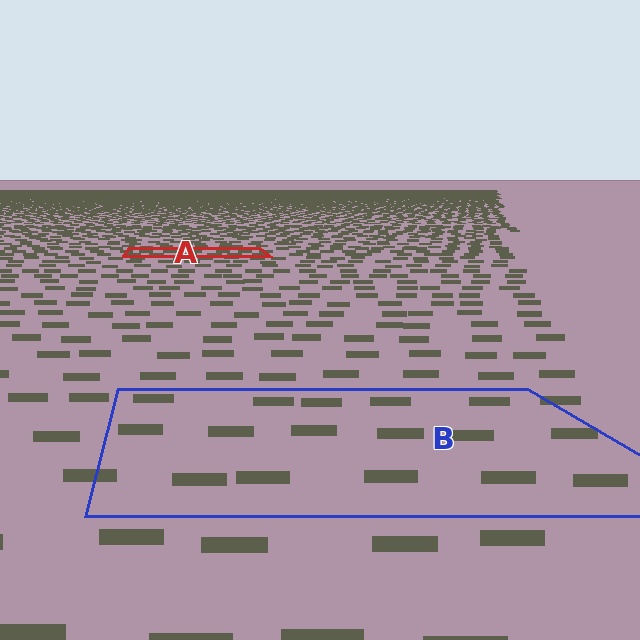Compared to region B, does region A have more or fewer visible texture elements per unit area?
Region A has more texture elements per unit area — they are packed more densely because it is farther away.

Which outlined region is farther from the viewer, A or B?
Region A is farther from the viewer — the texture elements inside it appear smaller and more densely packed.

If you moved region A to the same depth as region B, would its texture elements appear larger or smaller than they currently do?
They would appear larger. At a closer depth, the same texture elements are projected at a bigger on-screen size.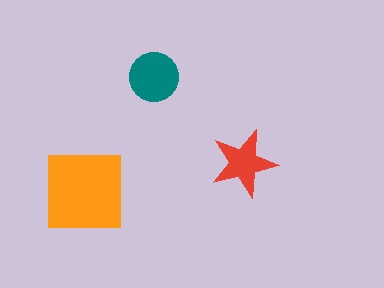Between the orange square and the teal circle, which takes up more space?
The orange square.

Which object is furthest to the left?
The orange square is leftmost.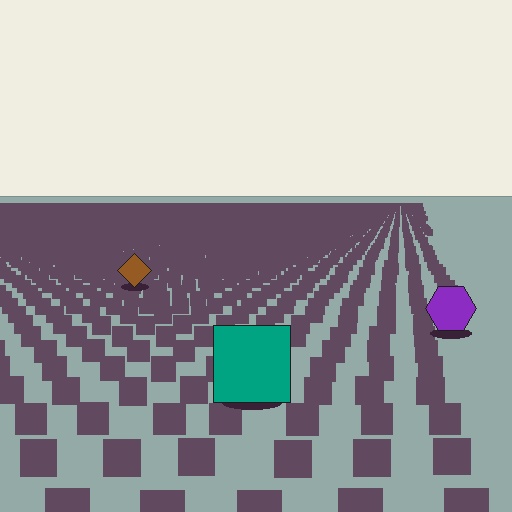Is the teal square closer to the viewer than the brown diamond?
Yes. The teal square is closer — you can tell from the texture gradient: the ground texture is coarser near it.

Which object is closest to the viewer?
The teal square is closest. The texture marks near it are larger and more spread out.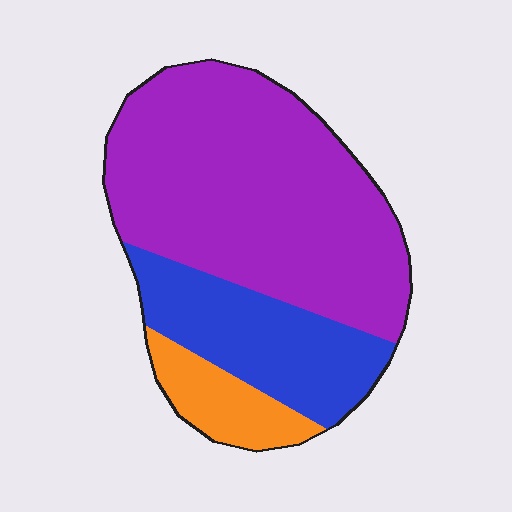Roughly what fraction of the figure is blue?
Blue covers around 25% of the figure.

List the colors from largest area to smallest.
From largest to smallest: purple, blue, orange.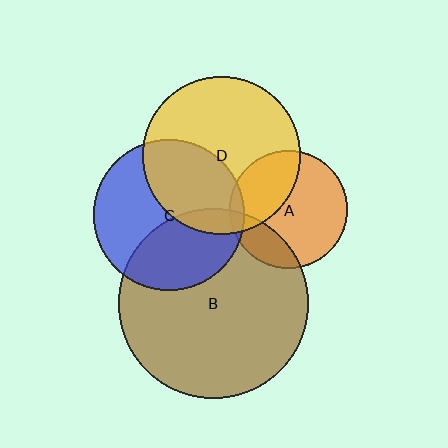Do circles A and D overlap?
Yes.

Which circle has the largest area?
Circle B (brown).